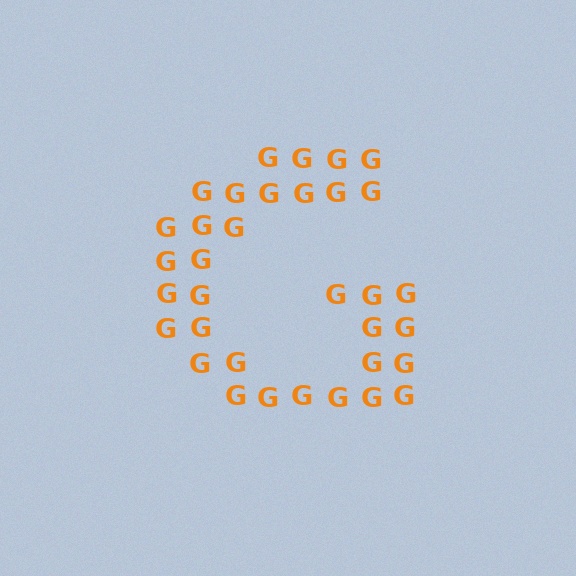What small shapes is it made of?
It is made of small letter G's.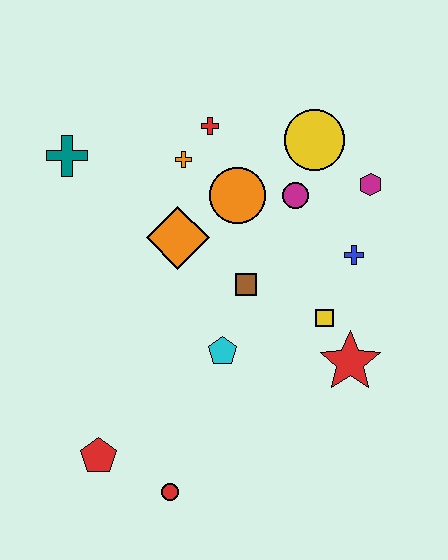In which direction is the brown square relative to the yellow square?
The brown square is to the left of the yellow square.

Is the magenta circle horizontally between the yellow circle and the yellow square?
No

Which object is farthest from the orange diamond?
The red circle is farthest from the orange diamond.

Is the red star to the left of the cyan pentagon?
No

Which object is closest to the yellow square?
The red star is closest to the yellow square.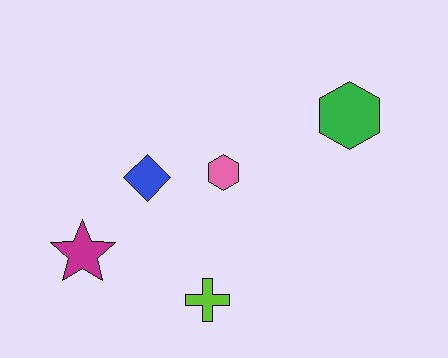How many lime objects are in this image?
There is 1 lime object.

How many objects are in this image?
There are 5 objects.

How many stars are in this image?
There is 1 star.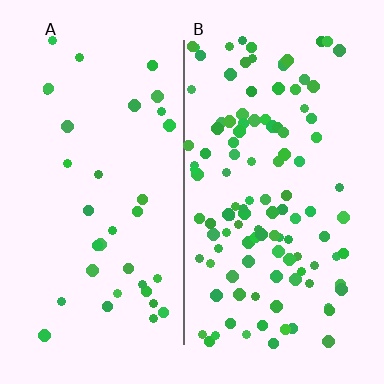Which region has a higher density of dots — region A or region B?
B (the right).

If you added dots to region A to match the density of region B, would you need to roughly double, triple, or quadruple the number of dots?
Approximately triple.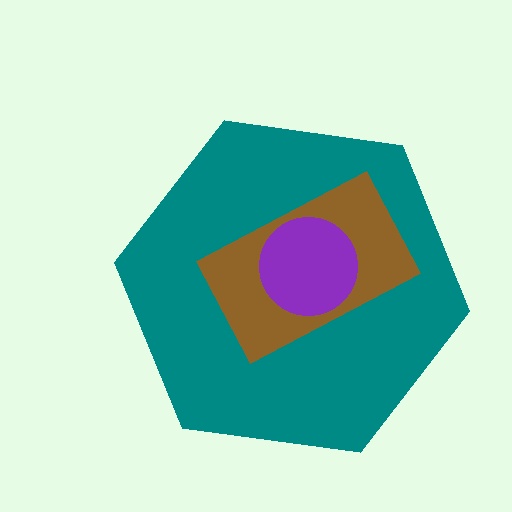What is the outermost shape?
The teal hexagon.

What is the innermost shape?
The purple circle.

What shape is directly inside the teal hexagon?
The brown rectangle.